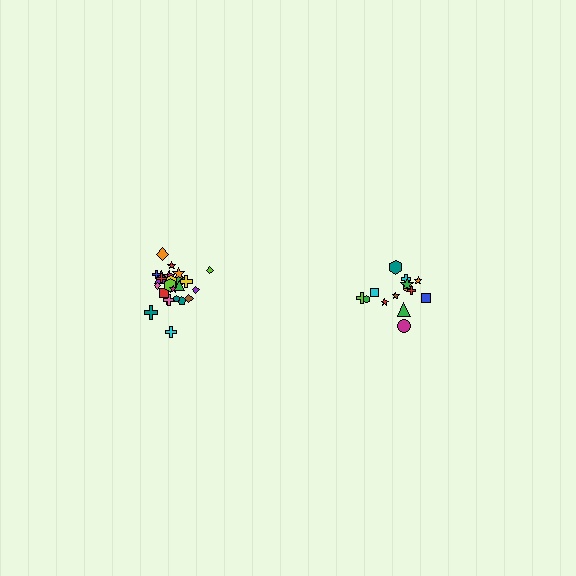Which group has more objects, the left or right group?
The left group.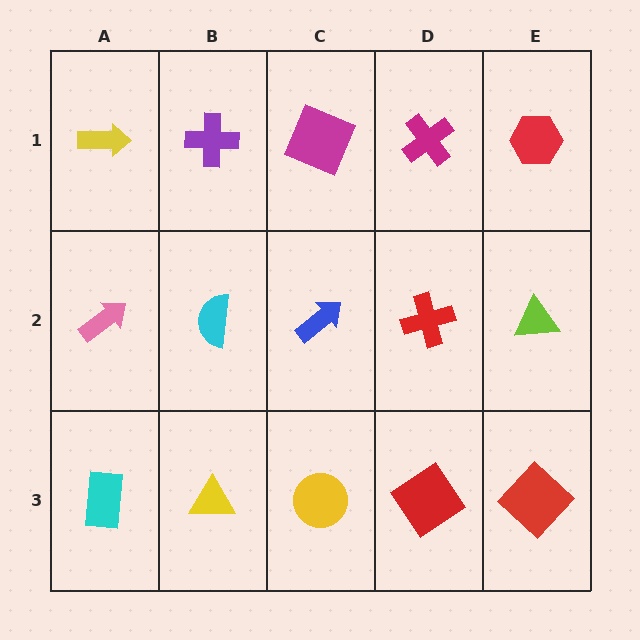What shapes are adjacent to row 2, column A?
A yellow arrow (row 1, column A), a cyan rectangle (row 3, column A), a cyan semicircle (row 2, column B).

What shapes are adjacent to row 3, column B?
A cyan semicircle (row 2, column B), a cyan rectangle (row 3, column A), a yellow circle (row 3, column C).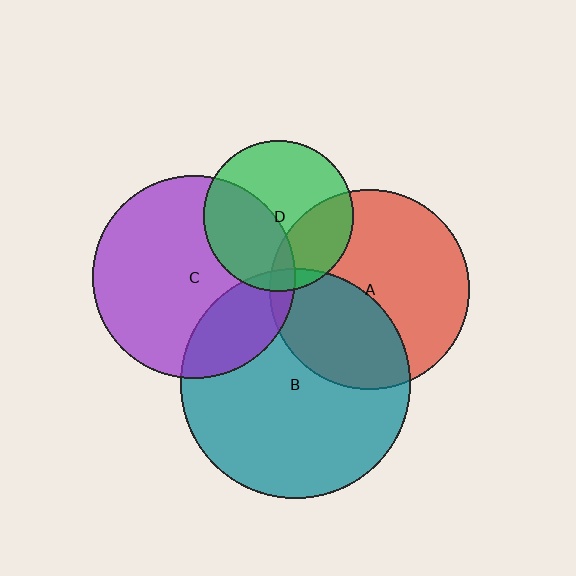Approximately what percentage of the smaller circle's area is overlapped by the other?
Approximately 25%.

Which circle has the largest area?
Circle B (teal).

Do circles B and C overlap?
Yes.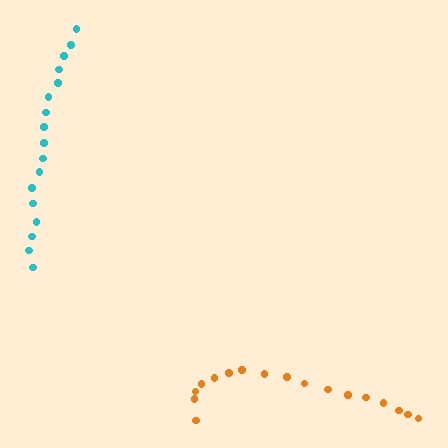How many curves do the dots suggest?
There are 2 distinct paths.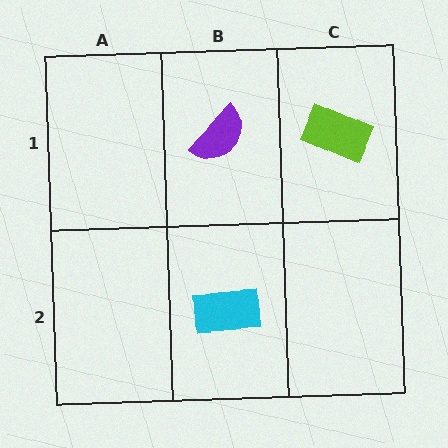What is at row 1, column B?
A purple semicircle.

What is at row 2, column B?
A cyan rectangle.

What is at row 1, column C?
A lime rectangle.